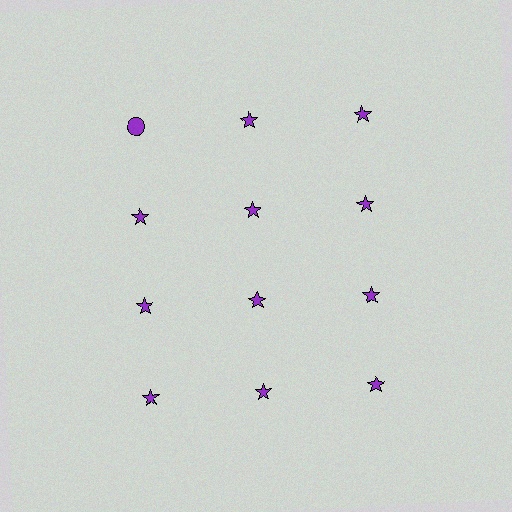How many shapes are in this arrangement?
There are 12 shapes arranged in a grid pattern.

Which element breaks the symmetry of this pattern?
The purple circle in the top row, leftmost column breaks the symmetry. All other shapes are purple stars.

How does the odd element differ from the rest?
It has a different shape: circle instead of star.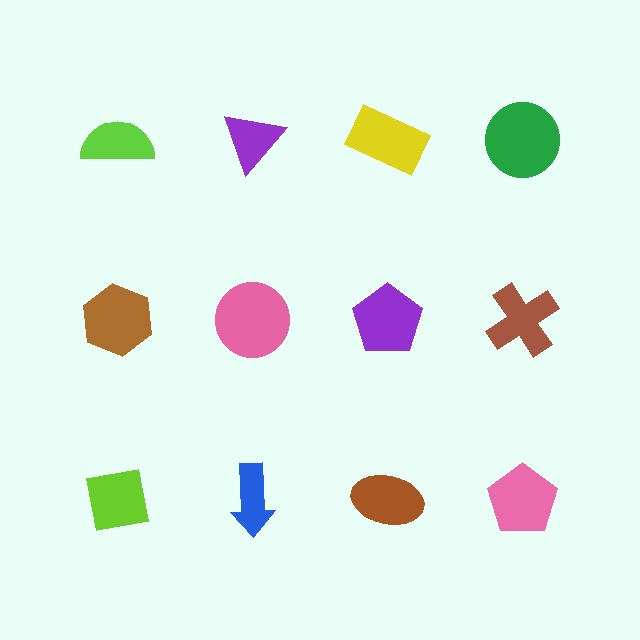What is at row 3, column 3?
A brown ellipse.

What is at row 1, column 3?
A yellow rectangle.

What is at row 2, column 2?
A pink circle.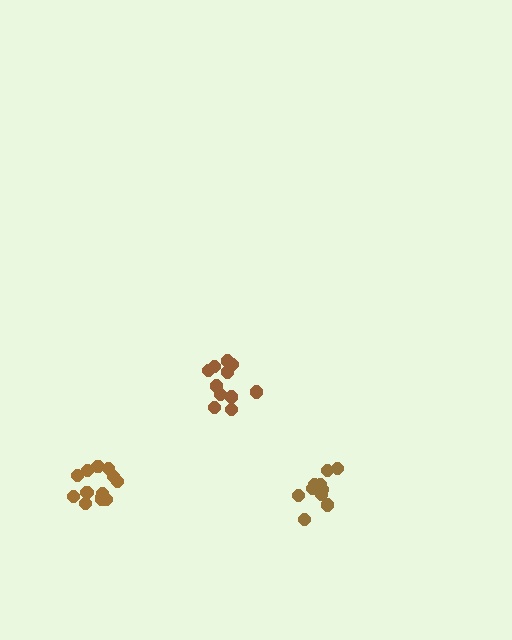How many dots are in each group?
Group 1: 13 dots, Group 2: 10 dots, Group 3: 11 dots (34 total).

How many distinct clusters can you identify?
There are 3 distinct clusters.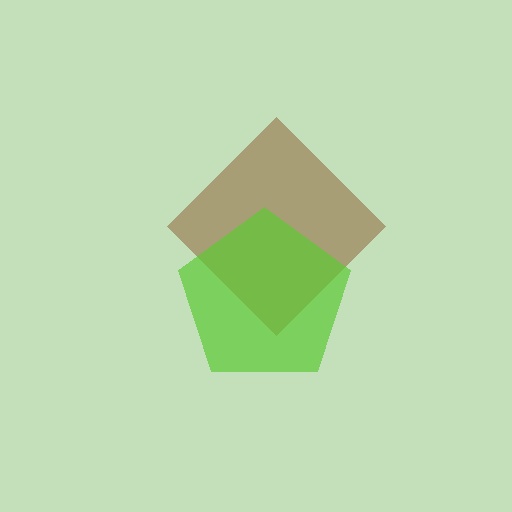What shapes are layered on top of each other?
The layered shapes are: a brown diamond, a lime pentagon.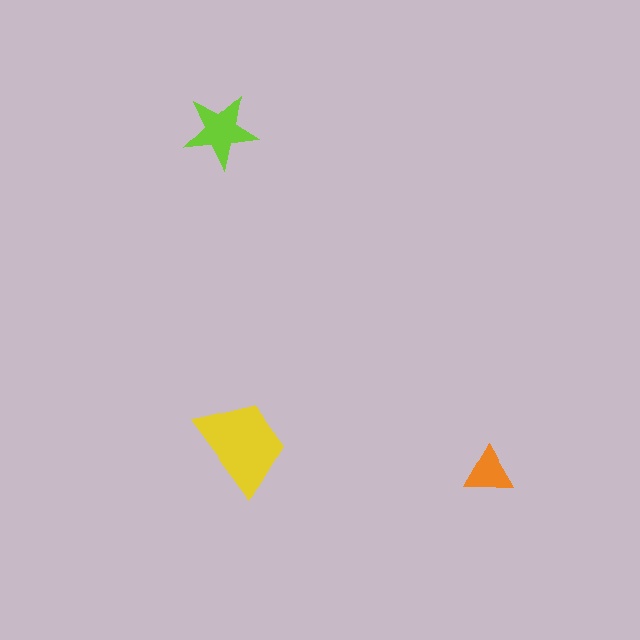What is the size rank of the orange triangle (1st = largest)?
3rd.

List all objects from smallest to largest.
The orange triangle, the lime star, the yellow trapezoid.